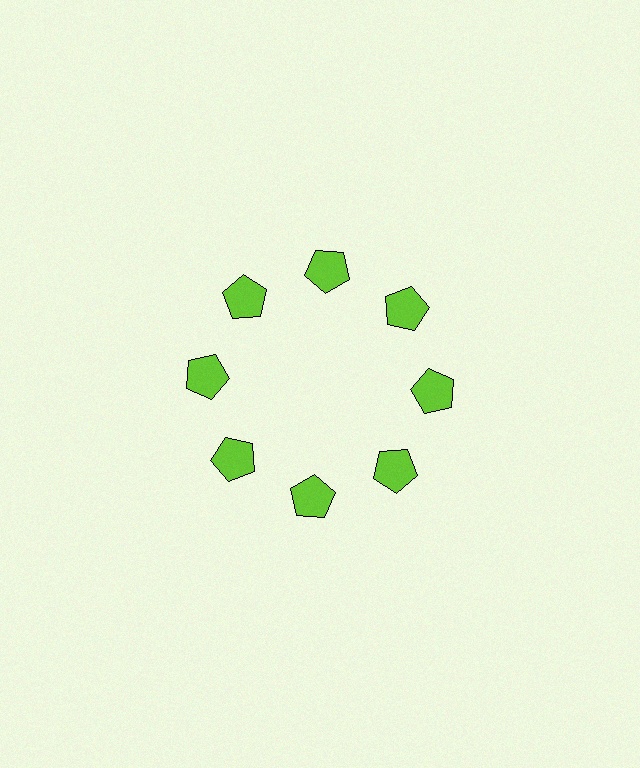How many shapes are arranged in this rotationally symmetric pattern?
There are 8 shapes, arranged in 8 groups of 1.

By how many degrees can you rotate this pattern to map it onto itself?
The pattern maps onto itself every 45 degrees of rotation.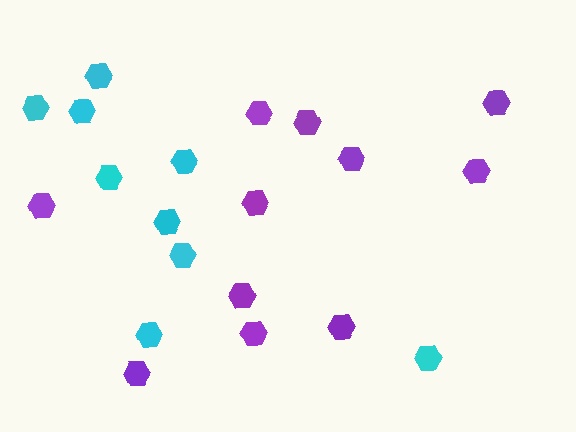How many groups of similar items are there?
There are 2 groups: one group of purple hexagons (11) and one group of cyan hexagons (9).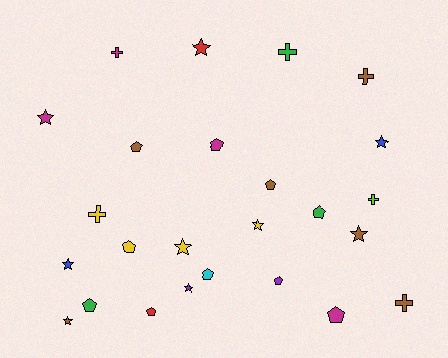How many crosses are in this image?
There are 6 crosses.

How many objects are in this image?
There are 25 objects.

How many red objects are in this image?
There are 2 red objects.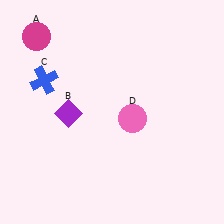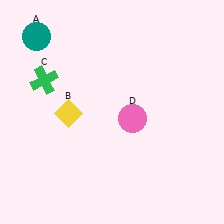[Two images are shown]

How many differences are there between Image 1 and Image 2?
There are 3 differences between the two images.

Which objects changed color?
A changed from magenta to teal. B changed from purple to yellow. C changed from blue to green.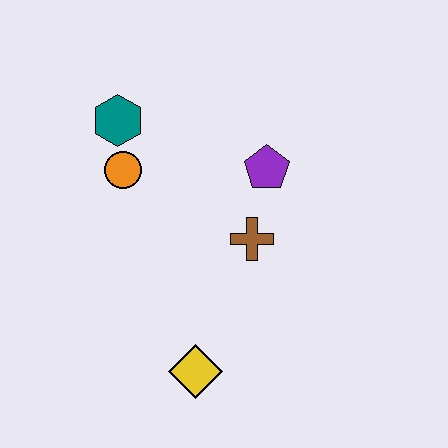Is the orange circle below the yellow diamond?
No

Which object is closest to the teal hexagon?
The orange circle is closest to the teal hexagon.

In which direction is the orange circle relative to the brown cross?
The orange circle is to the left of the brown cross.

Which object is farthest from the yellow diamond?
The teal hexagon is farthest from the yellow diamond.